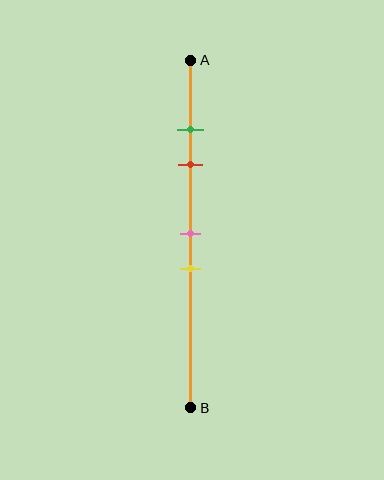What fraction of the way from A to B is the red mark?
The red mark is approximately 30% (0.3) of the way from A to B.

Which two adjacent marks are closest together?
The green and red marks are the closest adjacent pair.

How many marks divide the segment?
There are 4 marks dividing the segment.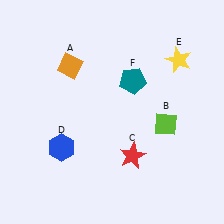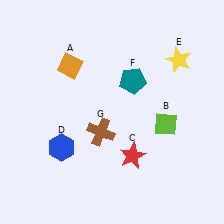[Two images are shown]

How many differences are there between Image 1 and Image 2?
There is 1 difference between the two images.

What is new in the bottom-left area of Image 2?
A brown cross (G) was added in the bottom-left area of Image 2.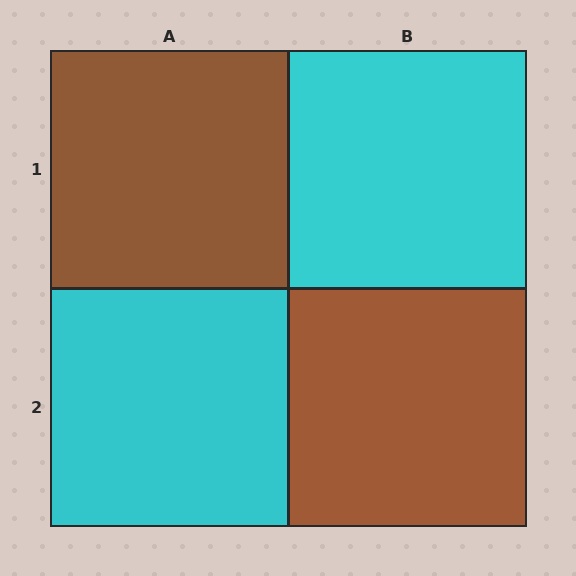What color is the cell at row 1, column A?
Brown.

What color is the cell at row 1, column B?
Cyan.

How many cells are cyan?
2 cells are cyan.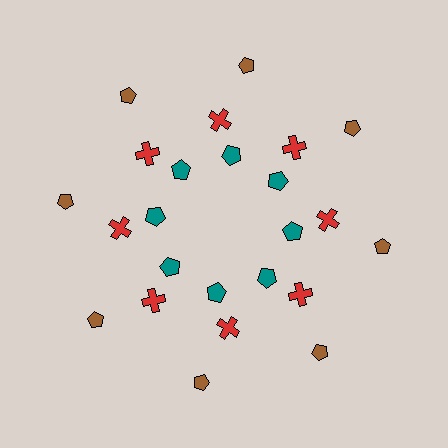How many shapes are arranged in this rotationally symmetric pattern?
There are 24 shapes, arranged in 8 groups of 3.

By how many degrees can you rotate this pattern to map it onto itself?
The pattern maps onto itself every 45 degrees of rotation.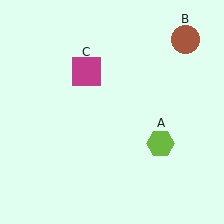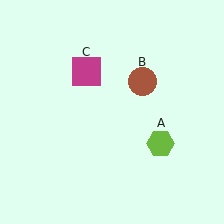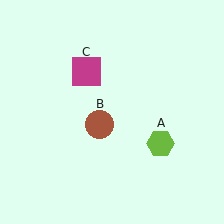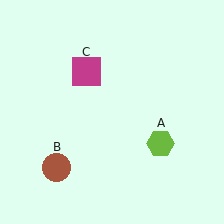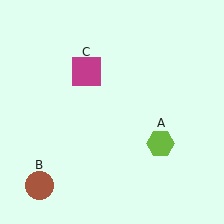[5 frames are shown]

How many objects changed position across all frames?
1 object changed position: brown circle (object B).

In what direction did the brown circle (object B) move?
The brown circle (object B) moved down and to the left.